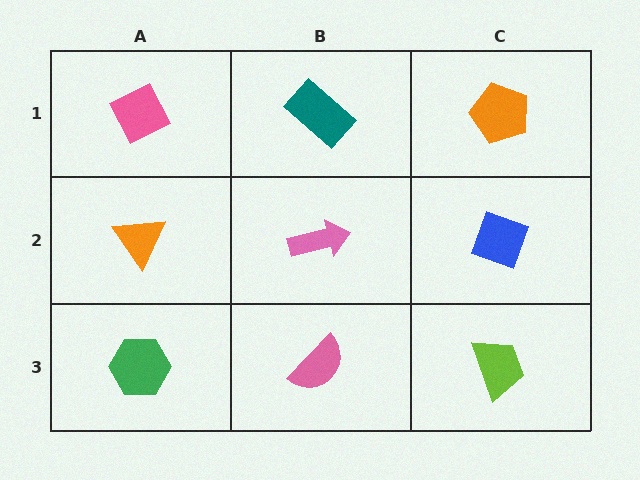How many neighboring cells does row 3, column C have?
2.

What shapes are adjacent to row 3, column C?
A blue diamond (row 2, column C), a pink semicircle (row 3, column B).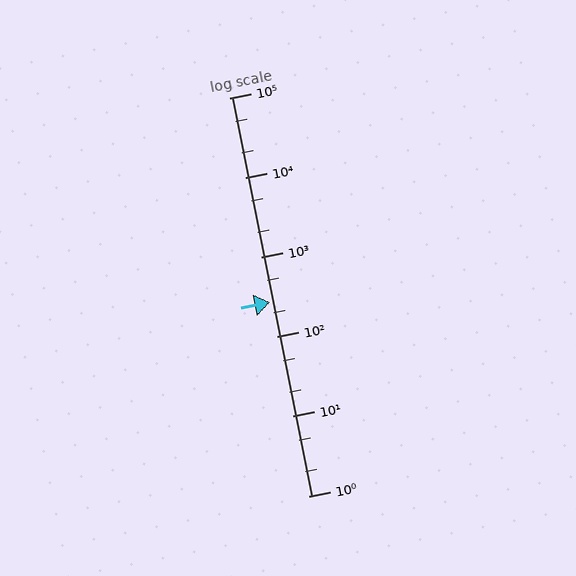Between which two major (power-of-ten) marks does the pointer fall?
The pointer is between 100 and 1000.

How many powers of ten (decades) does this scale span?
The scale spans 5 decades, from 1 to 100000.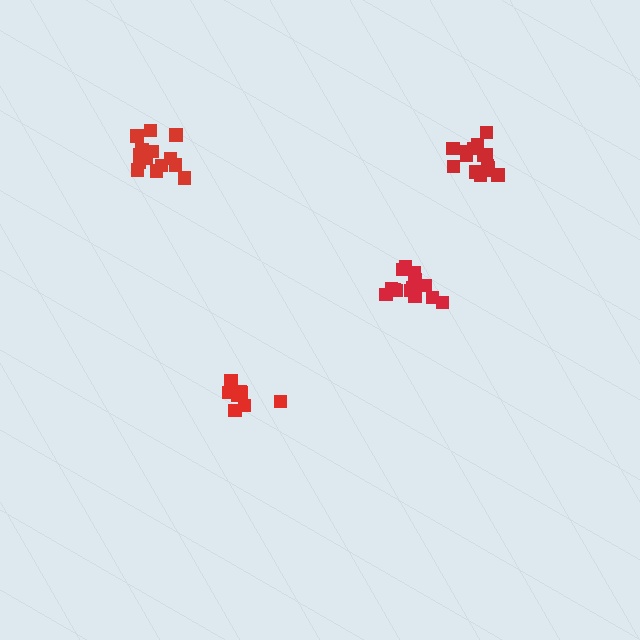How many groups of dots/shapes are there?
There are 4 groups.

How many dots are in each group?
Group 1: 9 dots, Group 2: 15 dots, Group 3: 14 dots, Group 4: 15 dots (53 total).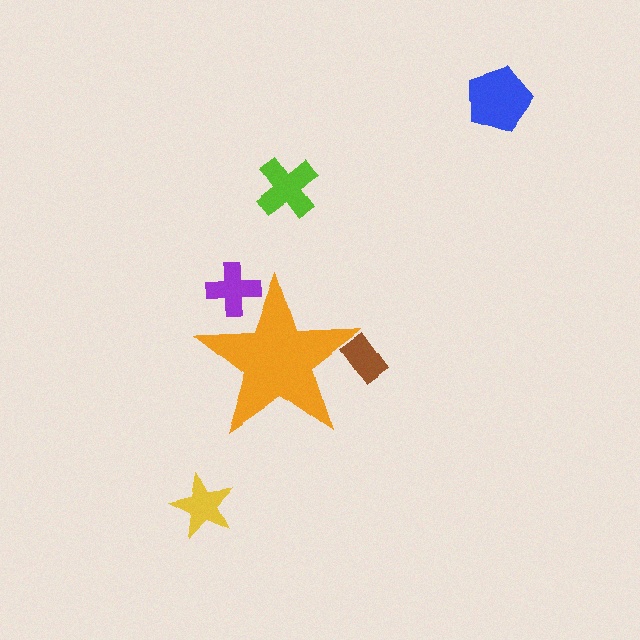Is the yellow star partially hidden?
No, the yellow star is fully visible.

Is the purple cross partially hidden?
Yes, the purple cross is partially hidden behind the orange star.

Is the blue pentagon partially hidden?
No, the blue pentagon is fully visible.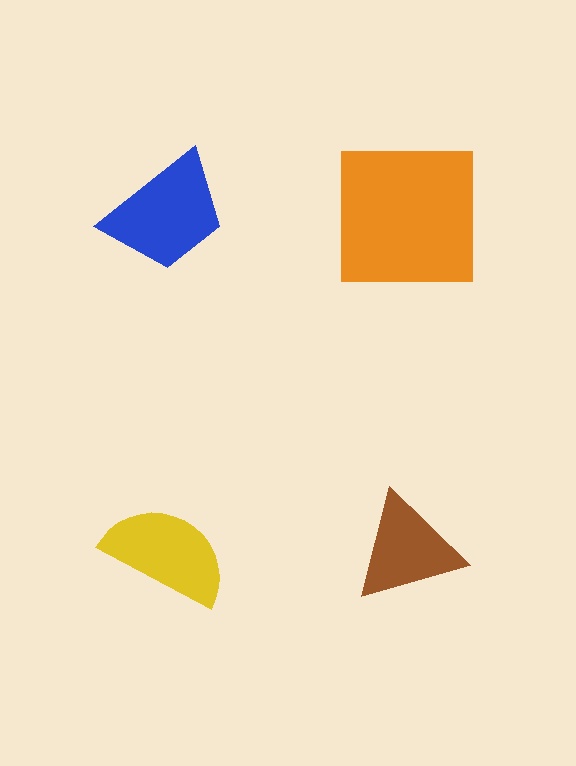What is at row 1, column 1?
A blue trapezoid.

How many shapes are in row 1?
2 shapes.